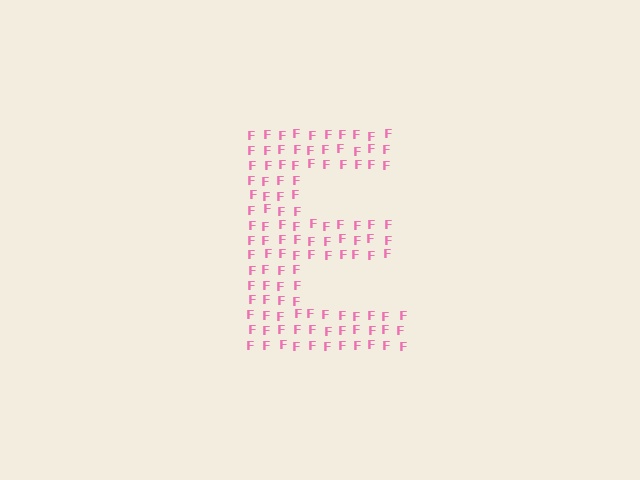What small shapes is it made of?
It is made of small letter F's.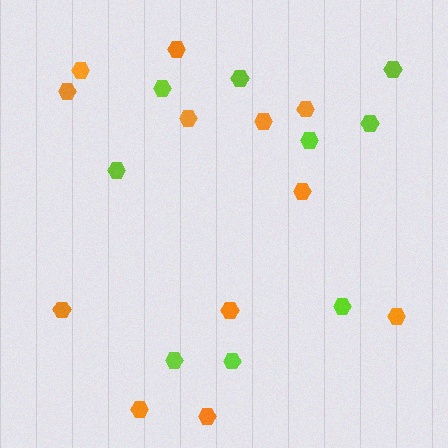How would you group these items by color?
There are 2 groups: one group of orange hexagons (12) and one group of lime hexagons (9).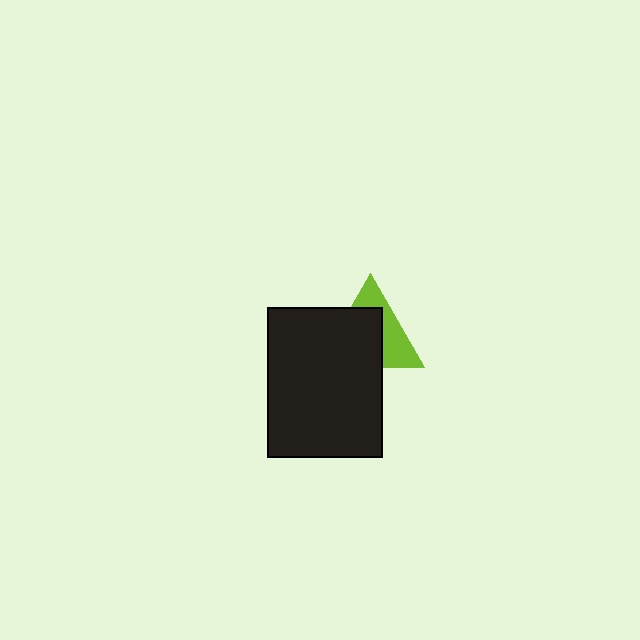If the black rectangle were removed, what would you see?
You would see the complete lime triangle.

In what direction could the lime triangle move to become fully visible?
The lime triangle could move toward the upper-right. That would shift it out from behind the black rectangle entirely.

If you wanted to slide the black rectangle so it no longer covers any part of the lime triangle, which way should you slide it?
Slide it toward the lower-left — that is the most direct way to separate the two shapes.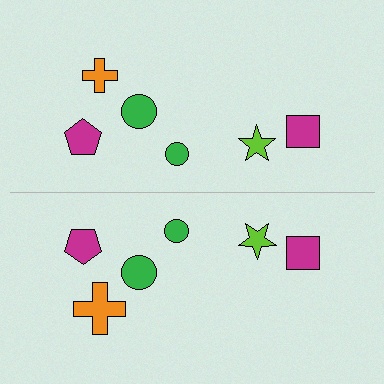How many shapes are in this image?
There are 12 shapes in this image.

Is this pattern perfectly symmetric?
No, the pattern is not perfectly symmetric. The orange cross on the bottom side has a different size than its mirror counterpart.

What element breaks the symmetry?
The orange cross on the bottom side has a different size than its mirror counterpart.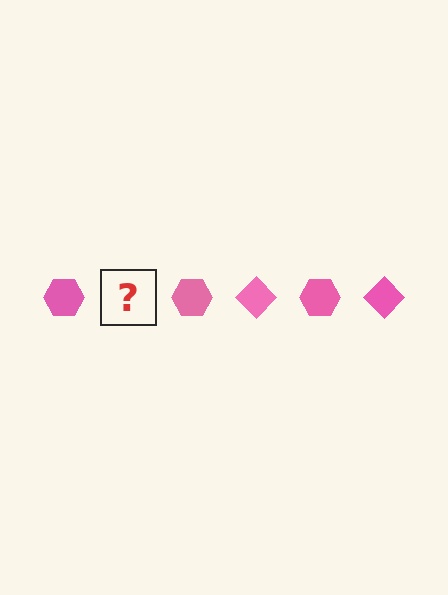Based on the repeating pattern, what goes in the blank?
The blank should be a pink diamond.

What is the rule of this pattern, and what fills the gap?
The rule is that the pattern cycles through hexagon, diamond shapes in pink. The gap should be filled with a pink diamond.